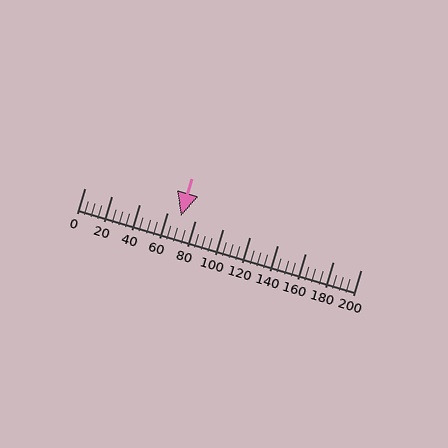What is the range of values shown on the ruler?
The ruler shows values from 0 to 200.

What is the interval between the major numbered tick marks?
The major tick marks are spaced 20 units apart.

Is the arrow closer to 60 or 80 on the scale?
The arrow is closer to 60.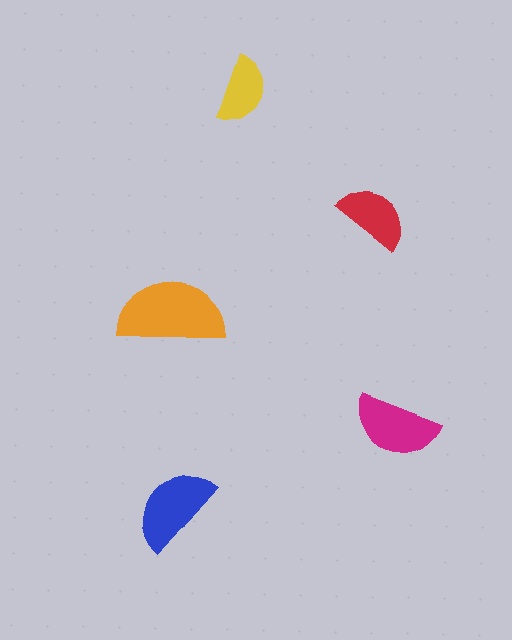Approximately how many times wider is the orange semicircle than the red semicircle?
About 1.5 times wider.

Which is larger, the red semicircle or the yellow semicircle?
The red one.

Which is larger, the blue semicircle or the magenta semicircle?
The blue one.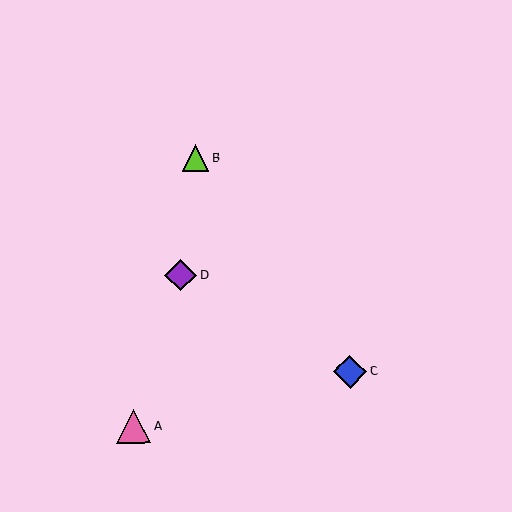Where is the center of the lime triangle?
The center of the lime triangle is at (195, 158).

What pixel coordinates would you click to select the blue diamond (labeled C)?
Click at (350, 372) to select the blue diamond C.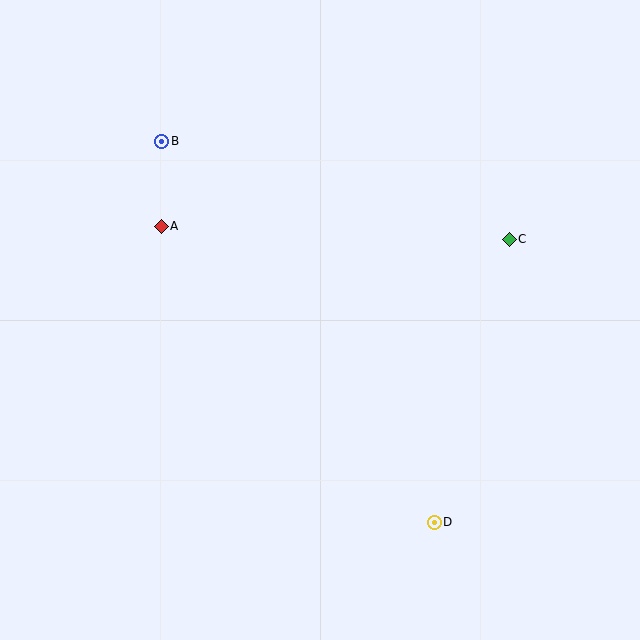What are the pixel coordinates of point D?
Point D is at (434, 522).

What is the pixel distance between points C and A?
The distance between C and A is 348 pixels.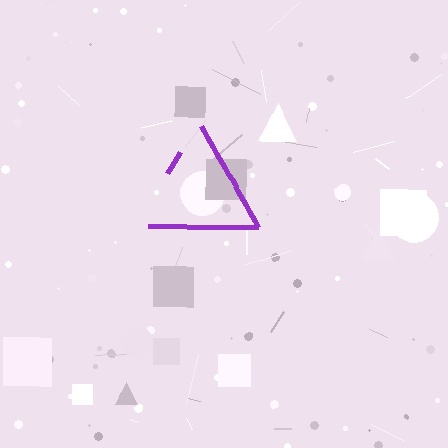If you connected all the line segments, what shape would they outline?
They would outline a triangle.